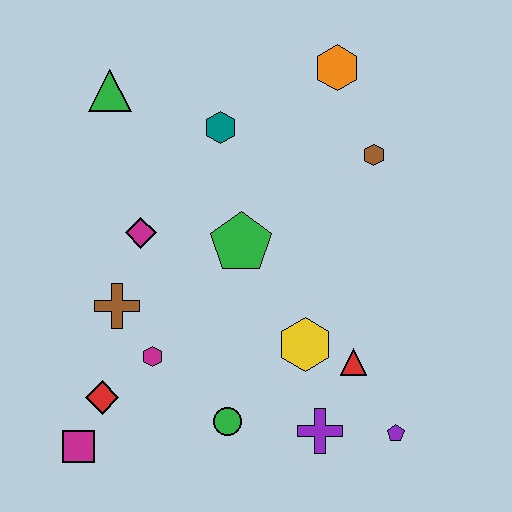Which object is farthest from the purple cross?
The green triangle is farthest from the purple cross.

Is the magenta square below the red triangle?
Yes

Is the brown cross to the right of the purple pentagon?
No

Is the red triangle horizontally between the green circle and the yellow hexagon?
No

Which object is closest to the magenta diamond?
The brown cross is closest to the magenta diamond.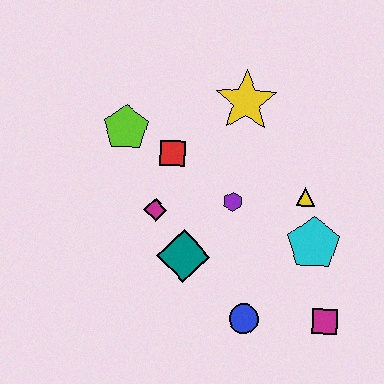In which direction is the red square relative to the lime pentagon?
The red square is to the right of the lime pentagon.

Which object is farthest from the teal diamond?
The yellow star is farthest from the teal diamond.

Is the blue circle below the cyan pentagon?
Yes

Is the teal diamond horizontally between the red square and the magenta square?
Yes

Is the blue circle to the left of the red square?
No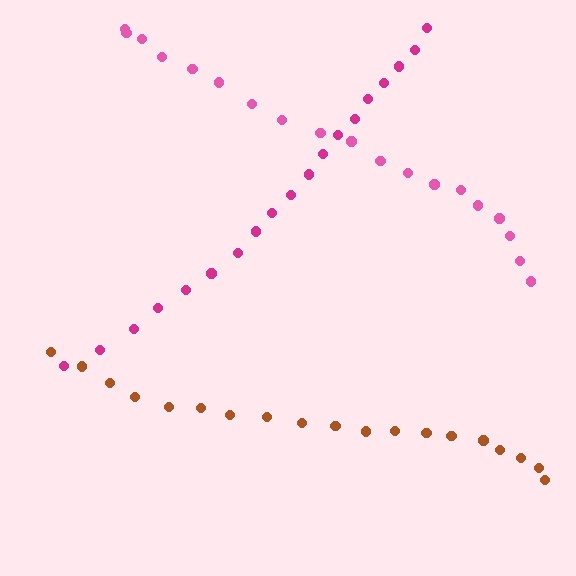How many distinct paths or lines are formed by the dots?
There are 3 distinct paths.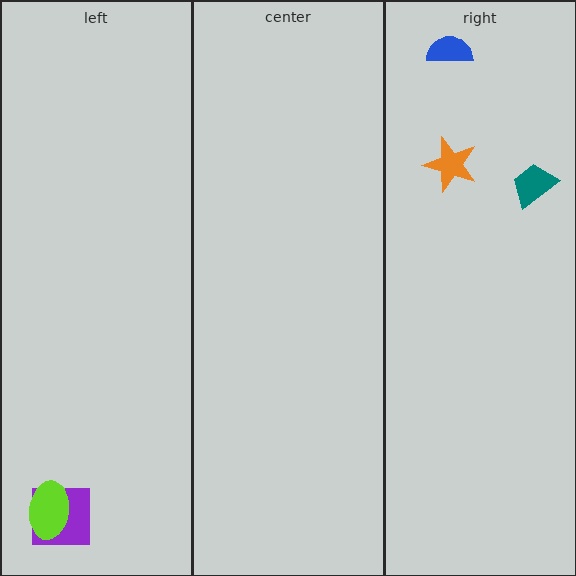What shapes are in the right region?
The blue semicircle, the teal trapezoid, the orange star.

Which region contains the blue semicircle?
The right region.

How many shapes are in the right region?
3.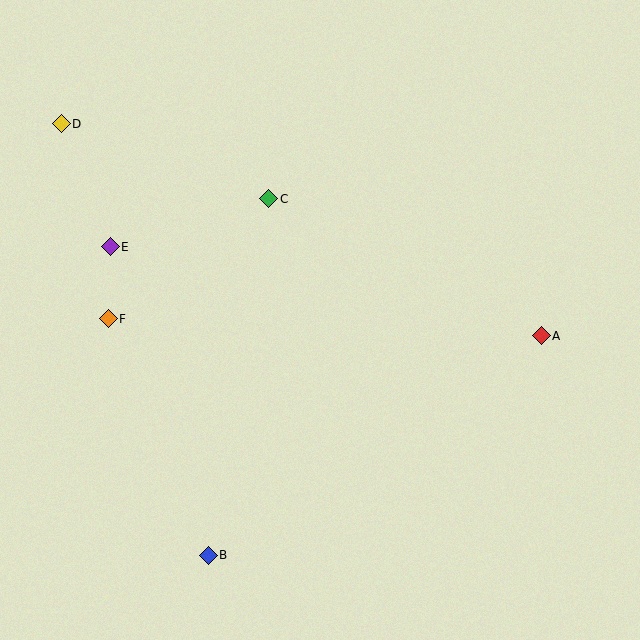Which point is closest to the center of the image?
Point C at (269, 199) is closest to the center.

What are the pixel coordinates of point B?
Point B is at (208, 555).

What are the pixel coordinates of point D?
Point D is at (61, 124).